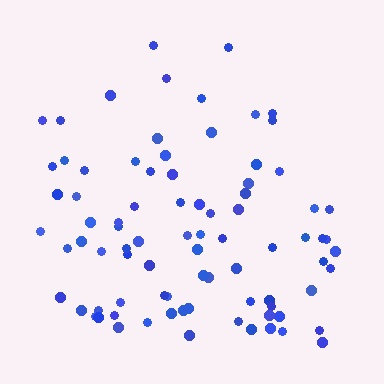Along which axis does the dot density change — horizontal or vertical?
Vertical.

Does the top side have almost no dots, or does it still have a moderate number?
Still a moderate number, just noticeably fewer than the bottom.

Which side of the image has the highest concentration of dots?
The bottom.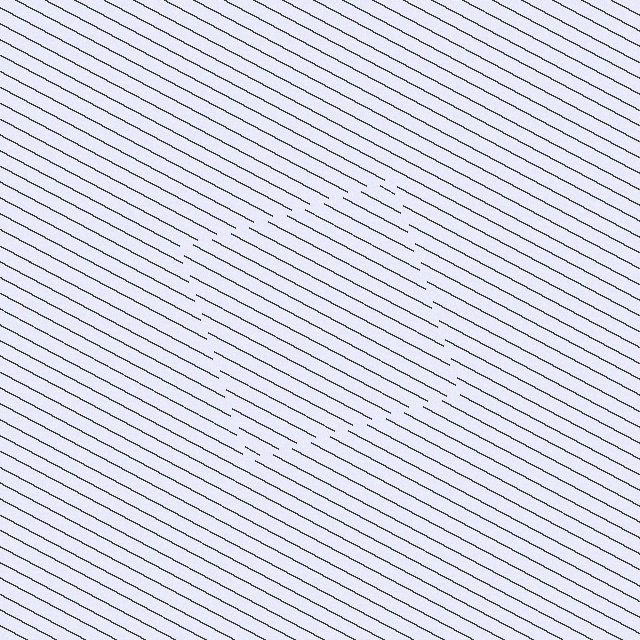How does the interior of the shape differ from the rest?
The interior of the shape contains the same grating, shifted by half a period — the contour is defined by the phase discontinuity where line-ends from the inner and outer gratings abut.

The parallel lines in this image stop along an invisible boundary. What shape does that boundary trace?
An illusory square. The interior of the shape contains the same grating, shifted by half a period — the contour is defined by the phase discontinuity where line-ends from the inner and outer gratings abut.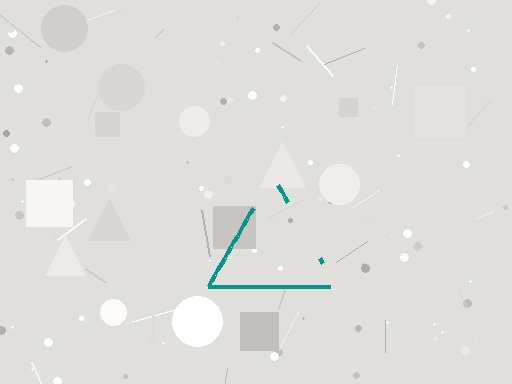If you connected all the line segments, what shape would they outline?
They would outline a triangle.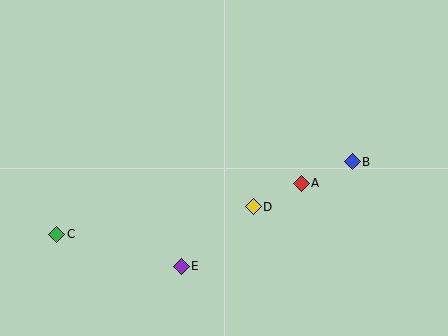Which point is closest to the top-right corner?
Point B is closest to the top-right corner.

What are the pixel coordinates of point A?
Point A is at (301, 183).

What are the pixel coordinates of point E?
Point E is at (181, 266).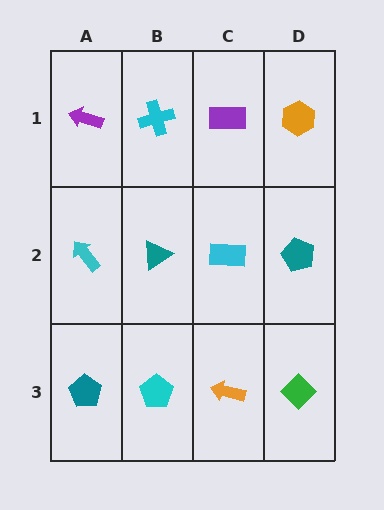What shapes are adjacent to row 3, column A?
A cyan arrow (row 2, column A), a cyan pentagon (row 3, column B).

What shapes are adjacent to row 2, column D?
An orange hexagon (row 1, column D), a green diamond (row 3, column D), a cyan rectangle (row 2, column C).